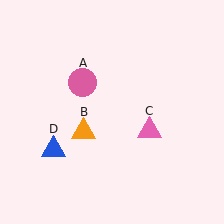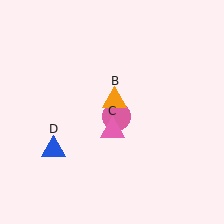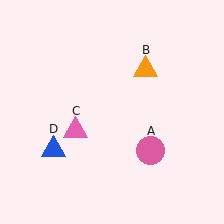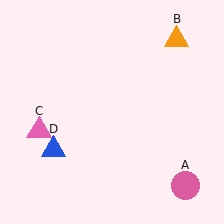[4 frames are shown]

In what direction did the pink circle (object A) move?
The pink circle (object A) moved down and to the right.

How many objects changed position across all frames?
3 objects changed position: pink circle (object A), orange triangle (object B), pink triangle (object C).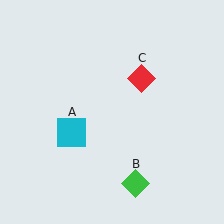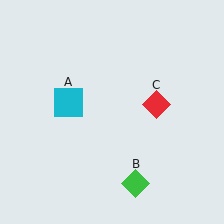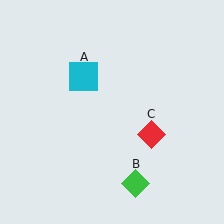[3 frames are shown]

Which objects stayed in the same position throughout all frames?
Green diamond (object B) remained stationary.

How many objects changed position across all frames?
2 objects changed position: cyan square (object A), red diamond (object C).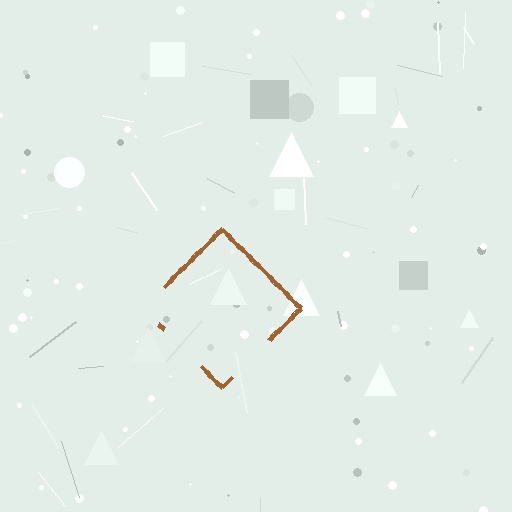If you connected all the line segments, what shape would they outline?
They would outline a diamond.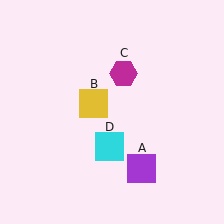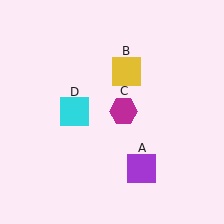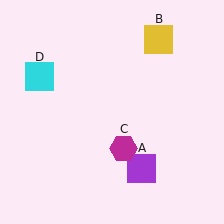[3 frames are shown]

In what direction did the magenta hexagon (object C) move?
The magenta hexagon (object C) moved down.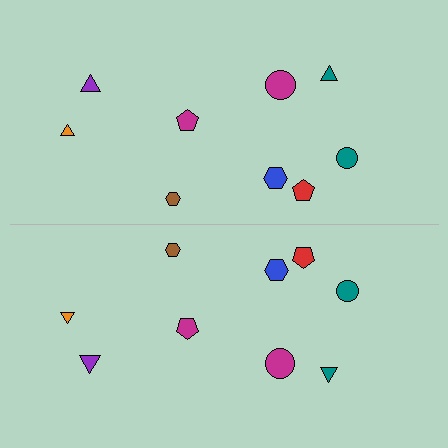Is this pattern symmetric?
Yes, this pattern has bilateral (reflection) symmetry.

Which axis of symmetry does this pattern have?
The pattern has a horizontal axis of symmetry running through the center of the image.